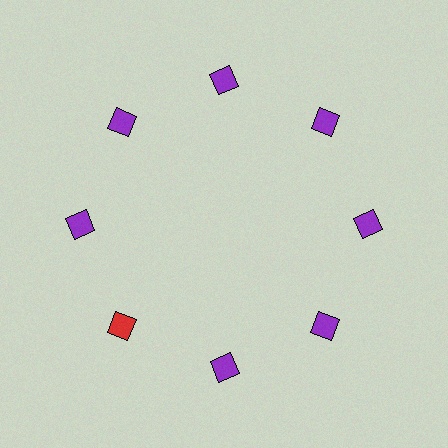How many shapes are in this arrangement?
There are 8 shapes arranged in a ring pattern.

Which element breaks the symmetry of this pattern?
The red square at roughly the 8 o'clock position breaks the symmetry. All other shapes are purple squares.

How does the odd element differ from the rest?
It has a different color: red instead of purple.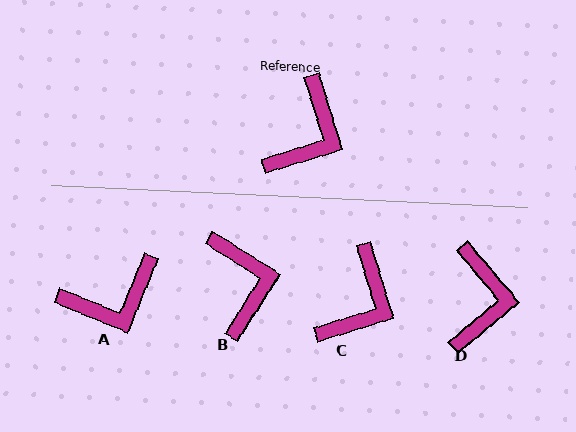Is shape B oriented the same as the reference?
No, it is off by about 41 degrees.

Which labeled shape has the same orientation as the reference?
C.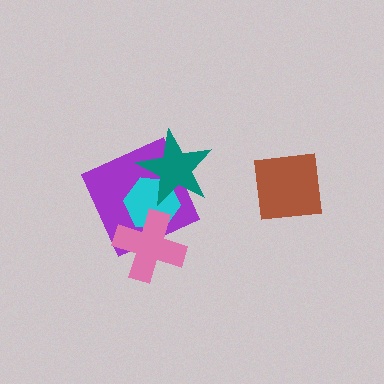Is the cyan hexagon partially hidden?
Yes, it is partially covered by another shape.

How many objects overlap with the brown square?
0 objects overlap with the brown square.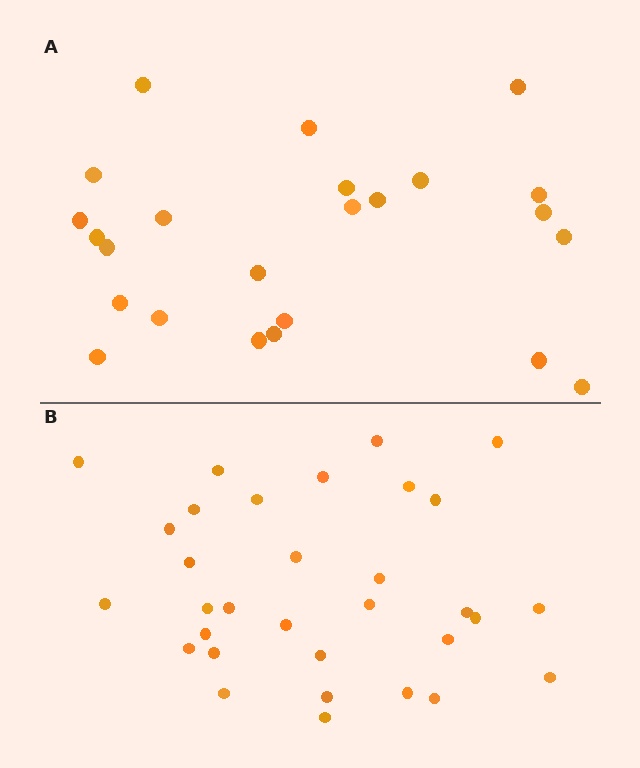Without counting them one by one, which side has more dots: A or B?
Region B (the bottom region) has more dots.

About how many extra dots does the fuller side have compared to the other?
Region B has roughly 8 or so more dots than region A.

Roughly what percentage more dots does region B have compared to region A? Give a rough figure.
About 35% more.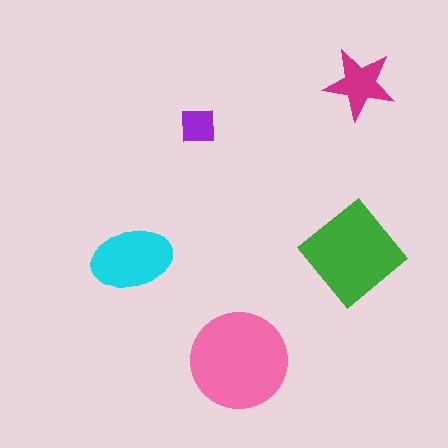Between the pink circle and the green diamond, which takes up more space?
The pink circle.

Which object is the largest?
The pink circle.